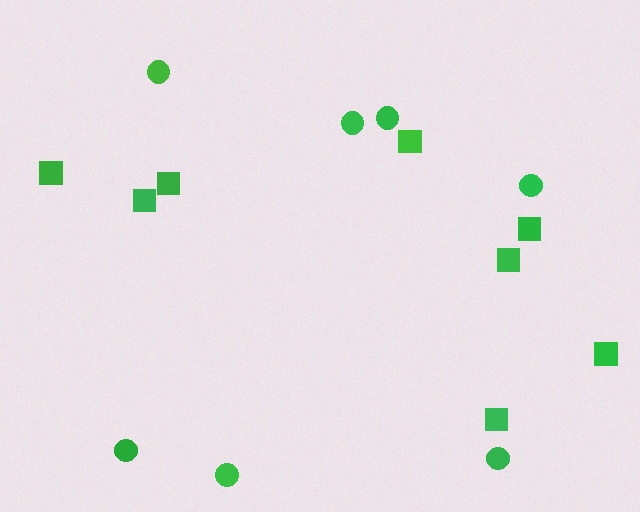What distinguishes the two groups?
There are 2 groups: one group of circles (7) and one group of squares (8).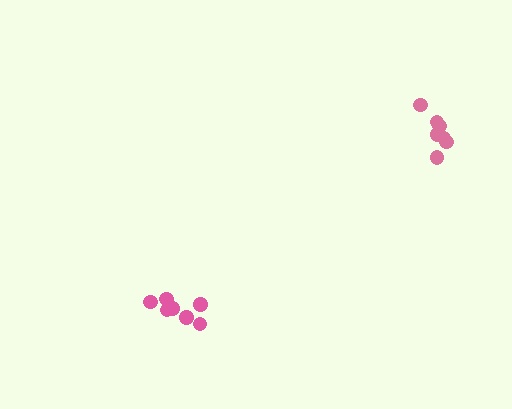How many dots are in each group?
Group 1: 7 dots, Group 2: 7 dots (14 total).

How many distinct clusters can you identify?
There are 2 distinct clusters.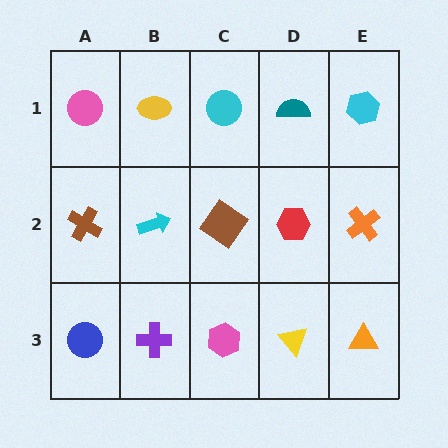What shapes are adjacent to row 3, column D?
A red hexagon (row 2, column D), a pink hexagon (row 3, column C), an orange triangle (row 3, column E).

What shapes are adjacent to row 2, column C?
A cyan circle (row 1, column C), a pink hexagon (row 3, column C), a cyan arrow (row 2, column B), a red hexagon (row 2, column D).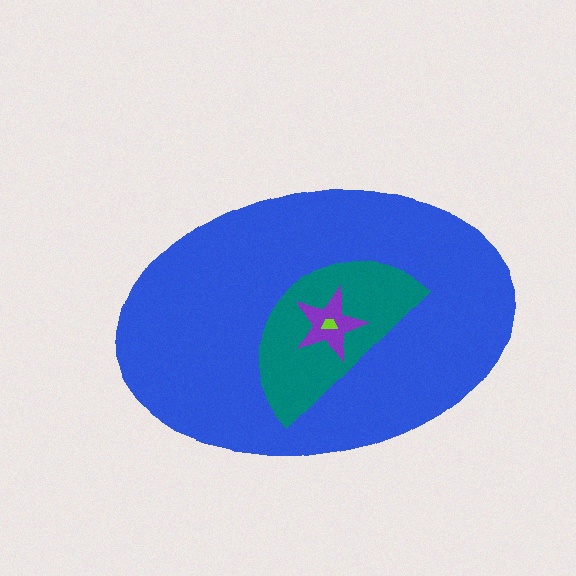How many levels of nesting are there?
4.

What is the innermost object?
The lime trapezoid.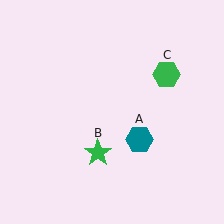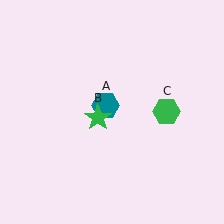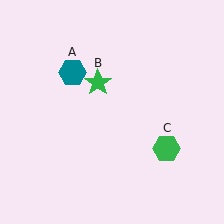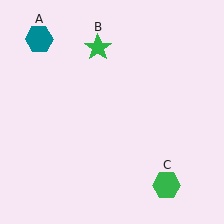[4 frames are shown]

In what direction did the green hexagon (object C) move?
The green hexagon (object C) moved down.